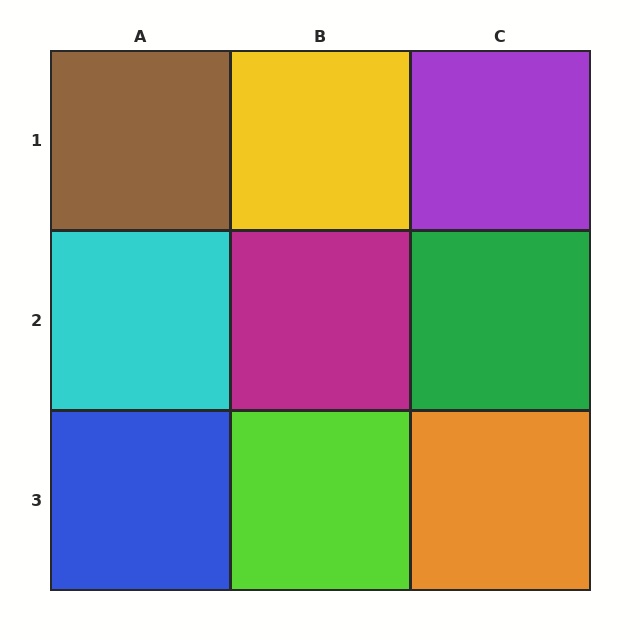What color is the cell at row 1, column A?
Brown.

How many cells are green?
1 cell is green.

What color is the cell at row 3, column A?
Blue.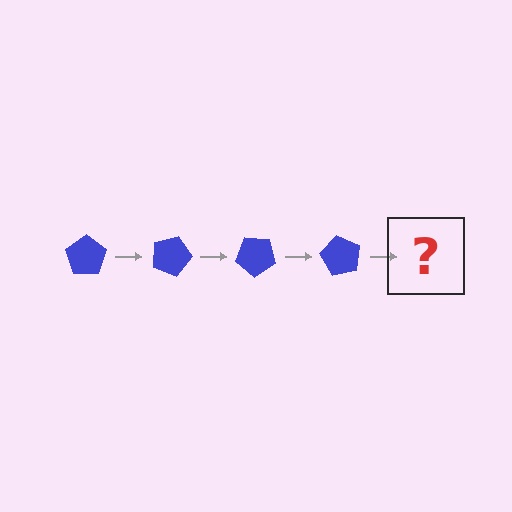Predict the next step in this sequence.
The next step is a blue pentagon rotated 80 degrees.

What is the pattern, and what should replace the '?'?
The pattern is that the pentagon rotates 20 degrees each step. The '?' should be a blue pentagon rotated 80 degrees.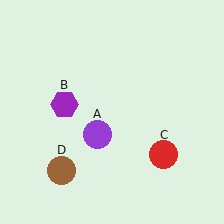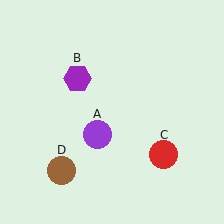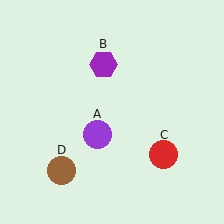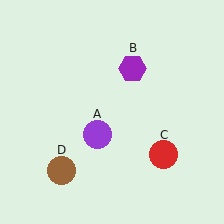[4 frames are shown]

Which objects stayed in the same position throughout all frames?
Purple circle (object A) and red circle (object C) and brown circle (object D) remained stationary.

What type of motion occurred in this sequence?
The purple hexagon (object B) rotated clockwise around the center of the scene.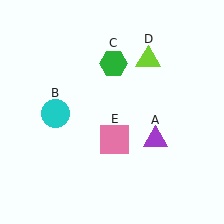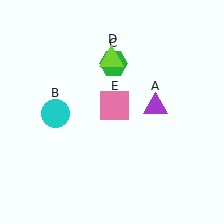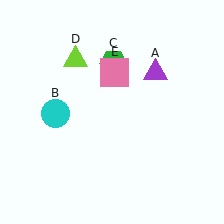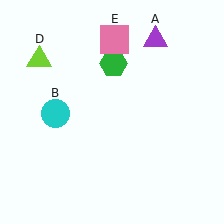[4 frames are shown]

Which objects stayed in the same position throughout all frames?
Cyan circle (object B) and green hexagon (object C) remained stationary.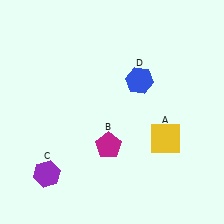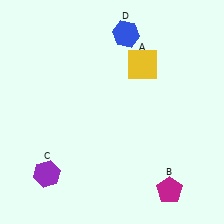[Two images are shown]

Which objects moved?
The objects that moved are: the yellow square (A), the magenta pentagon (B), the blue hexagon (D).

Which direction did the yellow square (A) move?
The yellow square (A) moved up.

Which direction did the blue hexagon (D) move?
The blue hexagon (D) moved up.